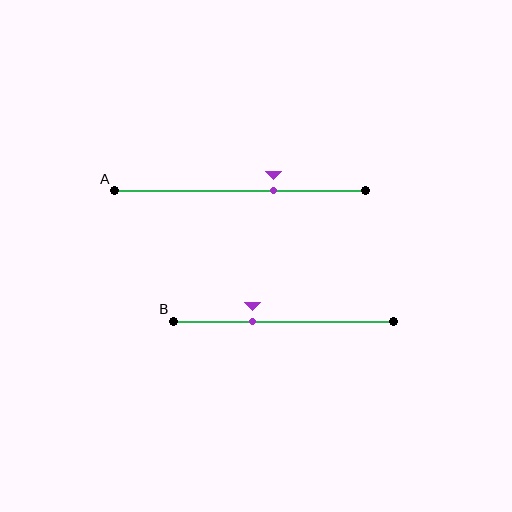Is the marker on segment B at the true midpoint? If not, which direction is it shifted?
No, the marker on segment B is shifted to the left by about 14% of the segment length.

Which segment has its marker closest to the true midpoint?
Segment A has its marker closest to the true midpoint.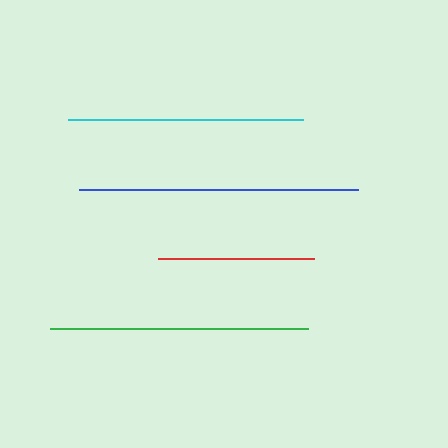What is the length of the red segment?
The red segment is approximately 156 pixels long.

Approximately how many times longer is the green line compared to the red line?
The green line is approximately 1.7 times the length of the red line.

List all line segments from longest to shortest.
From longest to shortest: blue, green, cyan, red.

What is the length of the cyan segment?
The cyan segment is approximately 235 pixels long.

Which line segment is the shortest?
The red line is the shortest at approximately 156 pixels.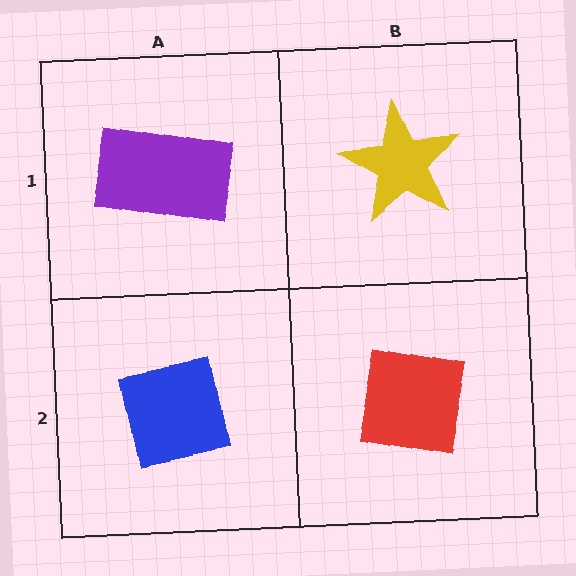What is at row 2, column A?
A blue square.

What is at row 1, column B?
A yellow star.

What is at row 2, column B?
A red square.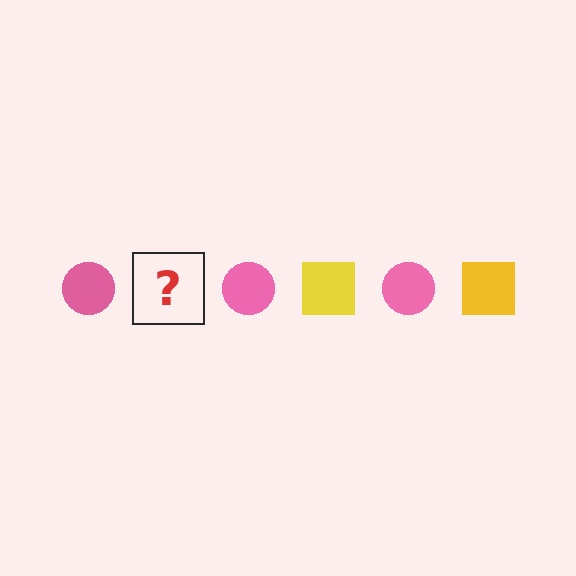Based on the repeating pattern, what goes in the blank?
The blank should be a yellow square.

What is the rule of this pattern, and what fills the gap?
The rule is that the pattern alternates between pink circle and yellow square. The gap should be filled with a yellow square.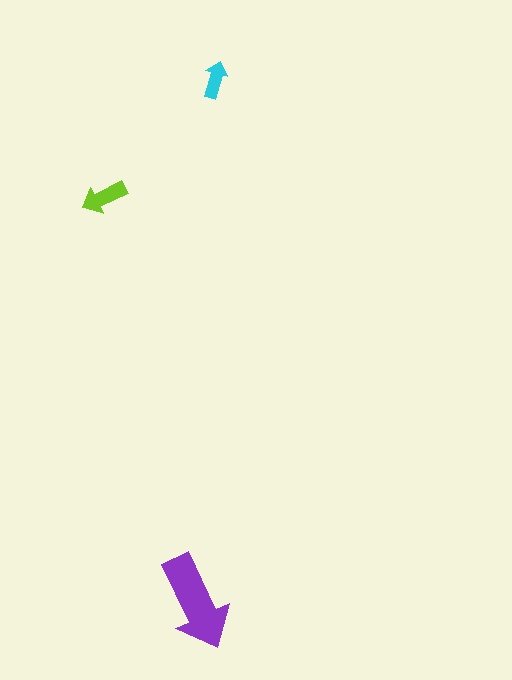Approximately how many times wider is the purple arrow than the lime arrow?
About 2 times wider.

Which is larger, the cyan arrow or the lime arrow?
The lime one.